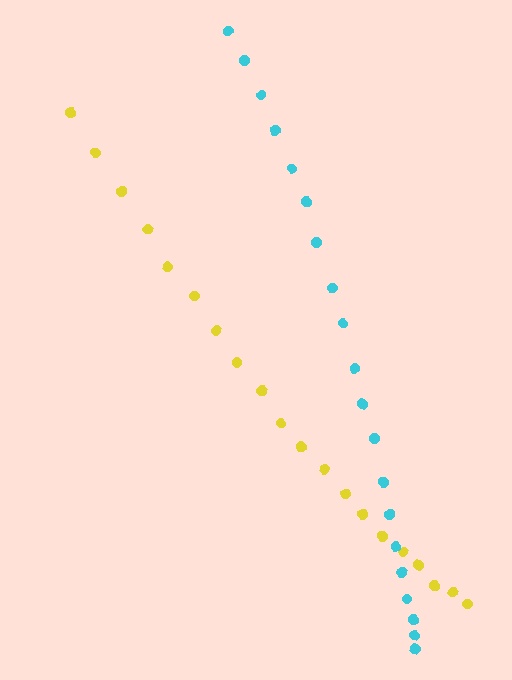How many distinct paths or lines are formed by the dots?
There are 2 distinct paths.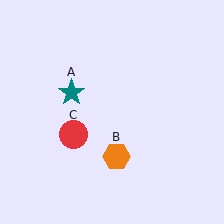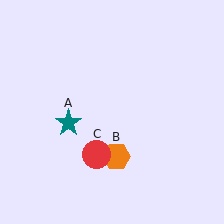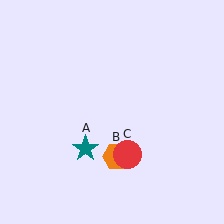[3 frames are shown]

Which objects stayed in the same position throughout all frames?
Orange hexagon (object B) remained stationary.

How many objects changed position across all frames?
2 objects changed position: teal star (object A), red circle (object C).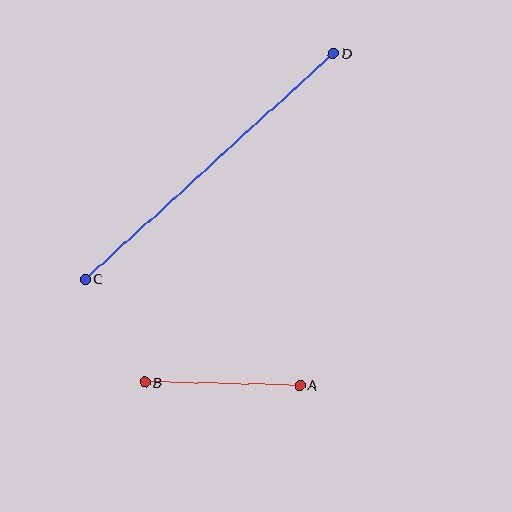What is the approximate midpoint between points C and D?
The midpoint is at approximately (209, 166) pixels.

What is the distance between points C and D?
The distance is approximately 336 pixels.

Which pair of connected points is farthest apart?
Points C and D are farthest apart.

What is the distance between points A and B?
The distance is approximately 155 pixels.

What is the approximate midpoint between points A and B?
The midpoint is at approximately (222, 384) pixels.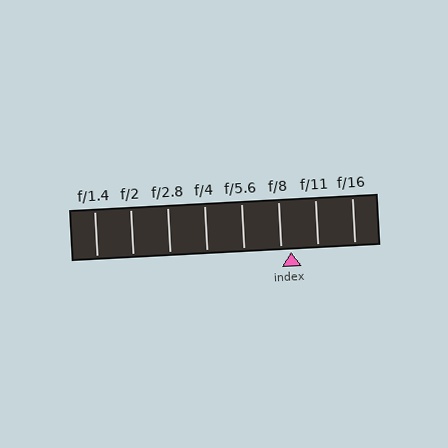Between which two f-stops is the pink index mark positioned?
The index mark is between f/8 and f/11.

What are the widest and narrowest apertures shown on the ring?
The widest aperture shown is f/1.4 and the narrowest is f/16.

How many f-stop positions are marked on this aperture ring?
There are 8 f-stop positions marked.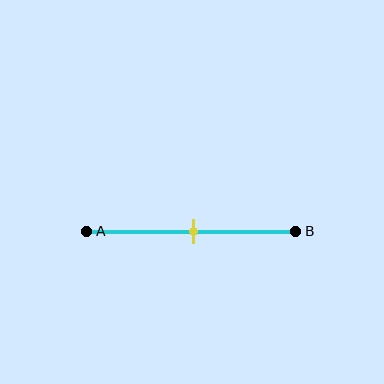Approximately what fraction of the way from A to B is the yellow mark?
The yellow mark is approximately 50% of the way from A to B.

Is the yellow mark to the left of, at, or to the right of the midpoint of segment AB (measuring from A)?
The yellow mark is approximately at the midpoint of segment AB.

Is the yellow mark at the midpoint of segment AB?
Yes, the mark is approximately at the midpoint.